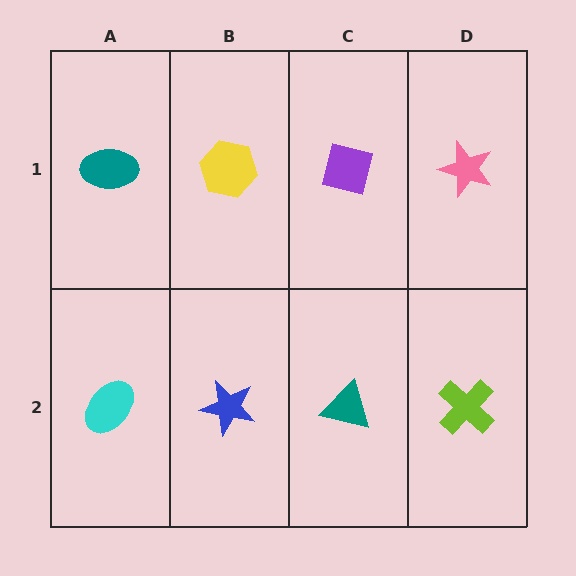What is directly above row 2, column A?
A teal ellipse.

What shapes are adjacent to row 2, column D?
A pink star (row 1, column D), a teal triangle (row 2, column C).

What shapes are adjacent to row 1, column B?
A blue star (row 2, column B), a teal ellipse (row 1, column A), a purple square (row 1, column C).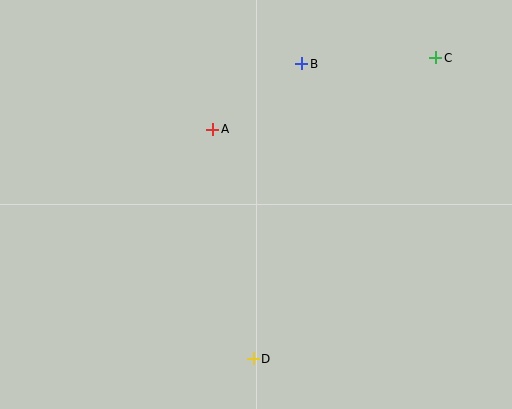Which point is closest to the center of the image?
Point A at (213, 129) is closest to the center.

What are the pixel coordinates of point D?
Point D is at (253, 359).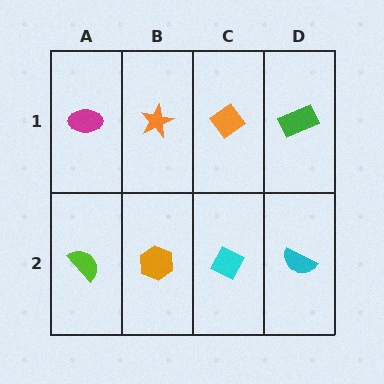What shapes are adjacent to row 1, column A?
A lime semicircle (row 2, column A), an orange star (row 1, column B).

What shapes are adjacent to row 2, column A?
A magenta ellipse (row 1, column A), an orange hexagon (row 2, column B).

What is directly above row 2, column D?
A green rectangle.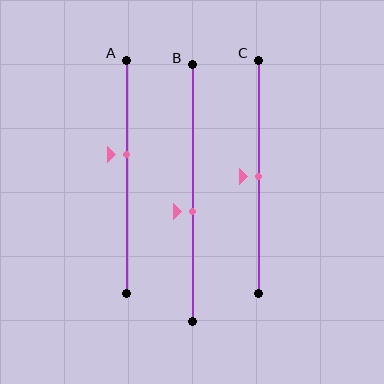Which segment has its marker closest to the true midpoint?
Segment C has its marker closest to the true midpoint.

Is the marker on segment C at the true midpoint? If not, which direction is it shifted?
Yes, the marker on segment C is at the true midpoint.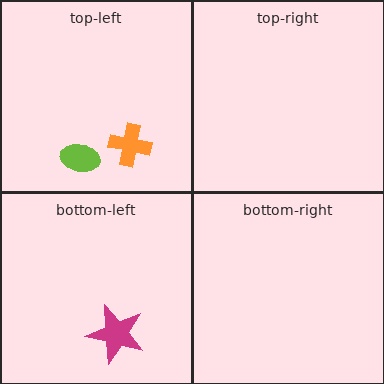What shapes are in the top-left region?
The orange cross, the lime ellipse.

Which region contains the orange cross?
The top-left region.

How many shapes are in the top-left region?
2.